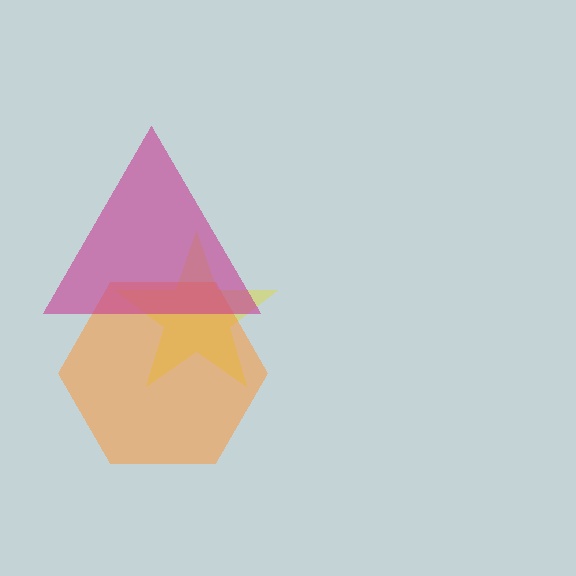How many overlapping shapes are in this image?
There are 3 overlapping shapes in the image.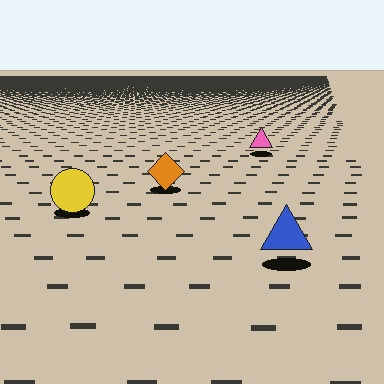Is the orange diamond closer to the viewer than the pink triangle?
Yes. The orange diamond is closer — you can tell from the texture gradient: the ground texture is coarser near it.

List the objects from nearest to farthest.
From nearest to farthest: the blue triangle, the yellow circle, the orange diamond, the pink triangle.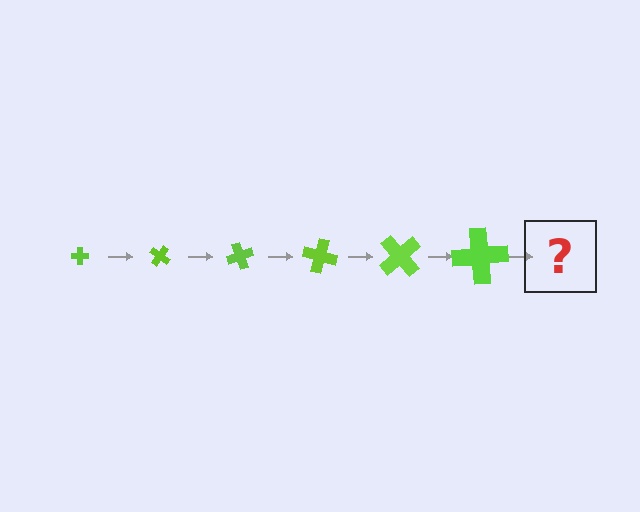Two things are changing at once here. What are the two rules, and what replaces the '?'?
The two rules are that the cross grows larger each step and it rotates 35 degrees each step. The '?' should be a cross, larger than the previous one and rotated 210 degrees from the start.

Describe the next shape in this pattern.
It should be a cross, larger than the previous one and rotated 210 degrees from the start.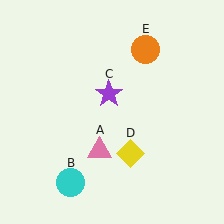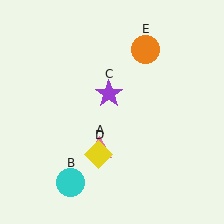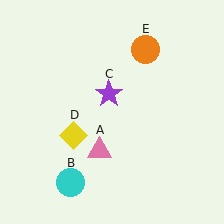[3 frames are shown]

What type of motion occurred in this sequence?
The yellow diamond (object D) rotated clockwise around the center of the scene.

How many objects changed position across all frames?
1 object changed position: yellow diamond (object D).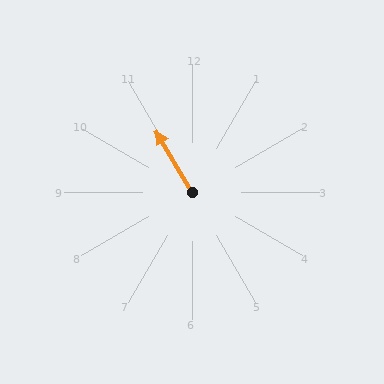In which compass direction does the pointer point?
Northwest.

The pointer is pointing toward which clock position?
Roughly 11 o'clock.